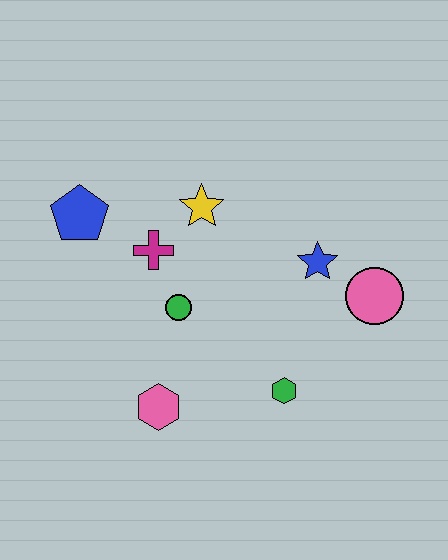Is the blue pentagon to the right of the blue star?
No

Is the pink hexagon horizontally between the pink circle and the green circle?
No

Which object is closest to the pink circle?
The blue star is closest to the pink circle.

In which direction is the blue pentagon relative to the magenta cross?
The blue pentagon is to the left of the magenta cross.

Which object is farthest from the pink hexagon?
The pink circle is farthest from the pink hexagon.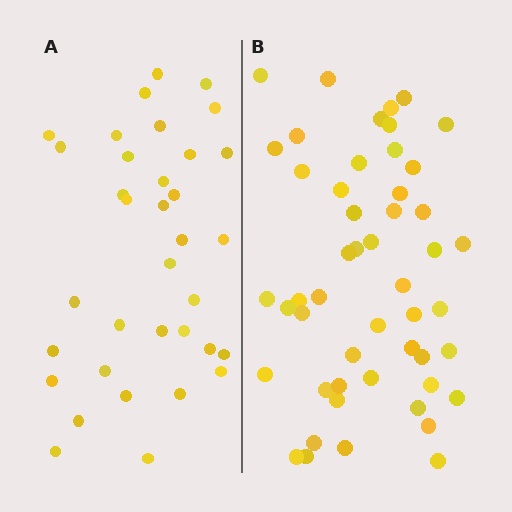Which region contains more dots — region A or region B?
Region B (the right region) has more dots.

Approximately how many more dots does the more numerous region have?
Region B has approximately 15 more dots than region A.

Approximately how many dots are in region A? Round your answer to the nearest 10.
About 40 dots. (The exact count is 35, which rounds to 40.)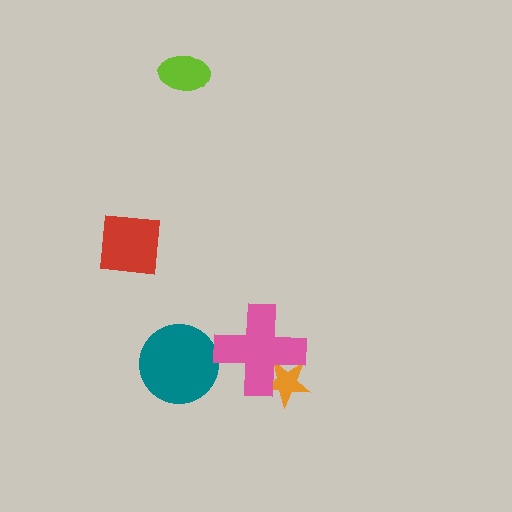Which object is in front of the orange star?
The pink cross is in front of the orange star.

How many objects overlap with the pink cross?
1 object overlaps with the pink cross.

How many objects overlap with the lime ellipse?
0 objects overlap with the lime ellipse.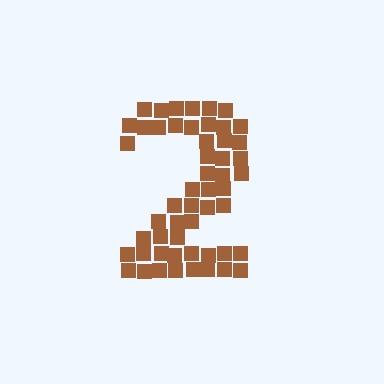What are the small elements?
The small elements are squares.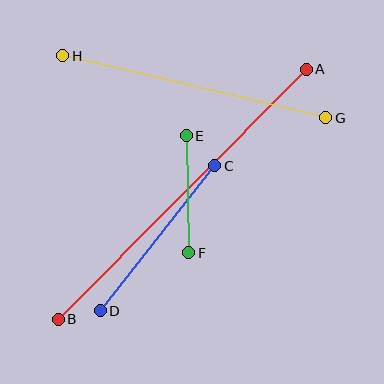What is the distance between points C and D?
The distance is approximately 185 pixels.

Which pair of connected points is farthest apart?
Points A and B are farthest apart.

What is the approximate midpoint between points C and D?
The midpoint is at approximately (158, 238) pixels.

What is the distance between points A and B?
The distance is approximately 352 pixels.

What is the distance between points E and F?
The distance is approximately 117 pixels.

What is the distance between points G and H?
The distance is approximately 270 pixels.